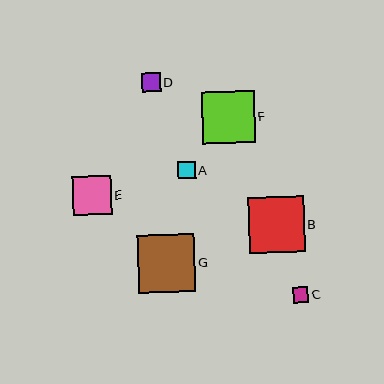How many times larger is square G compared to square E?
Square G is approximately 1.5 times the size of square E.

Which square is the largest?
Square G is the largest with a size of approximately 57 pixels.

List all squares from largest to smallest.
From largest to smallest: G, B, F, E, D, A, C.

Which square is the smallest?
Square C is the smallest with a size of approximately 16 pixels.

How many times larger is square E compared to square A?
Square E is approximately 2.2 times the size of square A.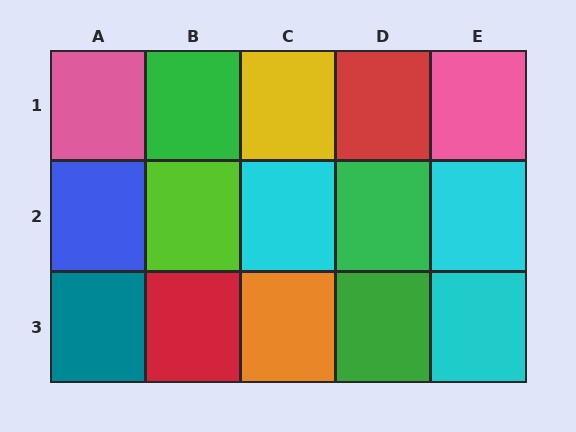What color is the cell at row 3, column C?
Orange.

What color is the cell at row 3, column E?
Cyan.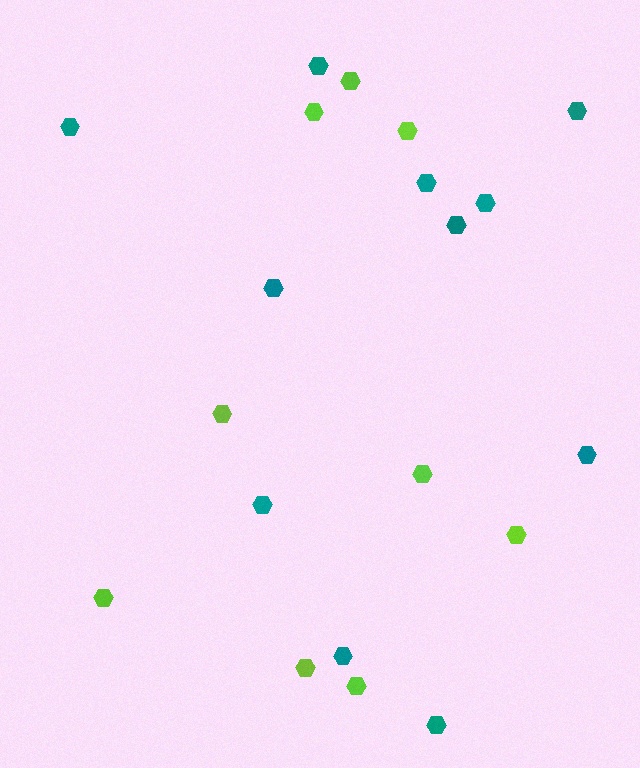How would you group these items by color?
There are 2 groups: one group of teal hexagons (11) and one group of lime hexagons (9).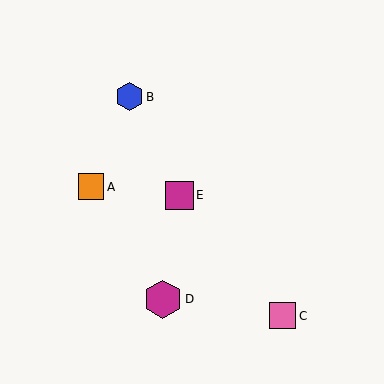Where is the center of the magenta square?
The center of the magenta square is at (179, 195).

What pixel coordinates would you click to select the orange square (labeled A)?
Click at (91, 187) to select the orange square A.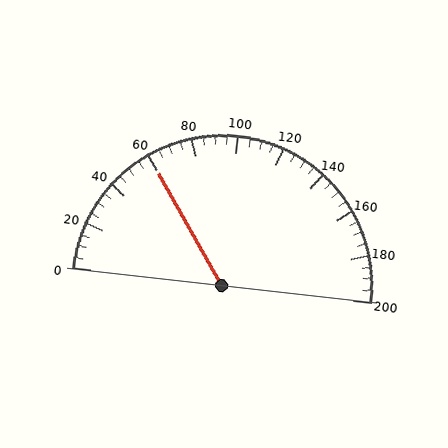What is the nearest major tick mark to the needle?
The nearest major tick mark is 60.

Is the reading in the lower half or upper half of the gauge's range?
The reading is in the lower half of the range (0 to 200).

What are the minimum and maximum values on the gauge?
The gauge ranges from 0 to 200.